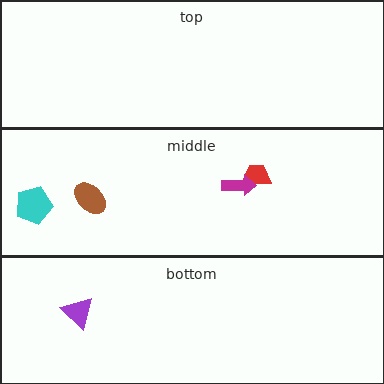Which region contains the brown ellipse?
The middle region.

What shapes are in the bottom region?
The purple triangle.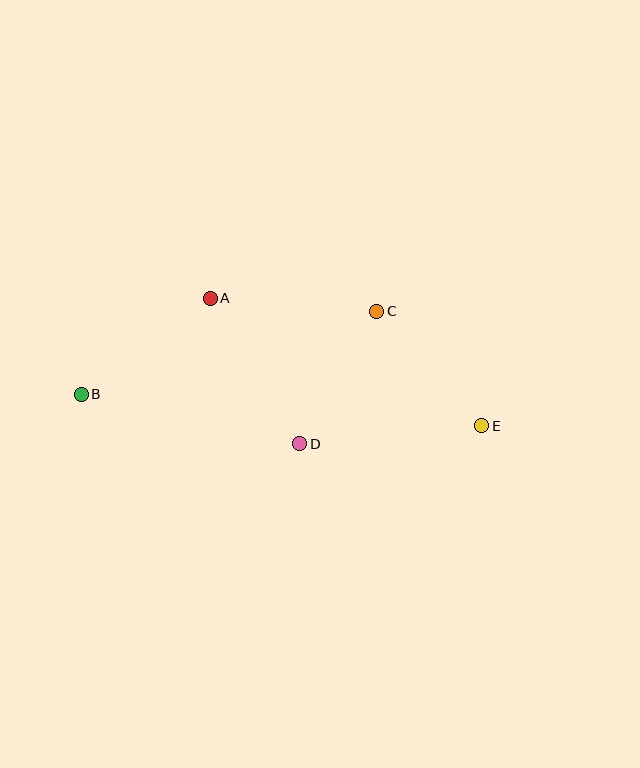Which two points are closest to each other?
Points C and D are closest to each other.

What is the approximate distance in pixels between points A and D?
The distance between A and D is approximately 171 pixels.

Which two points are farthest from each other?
Points B and E are farthest from each other.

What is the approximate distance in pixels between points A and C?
The distance between A and C is approximately 167 pixels.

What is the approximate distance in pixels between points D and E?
The distance between D and E is approximately 183 pixels.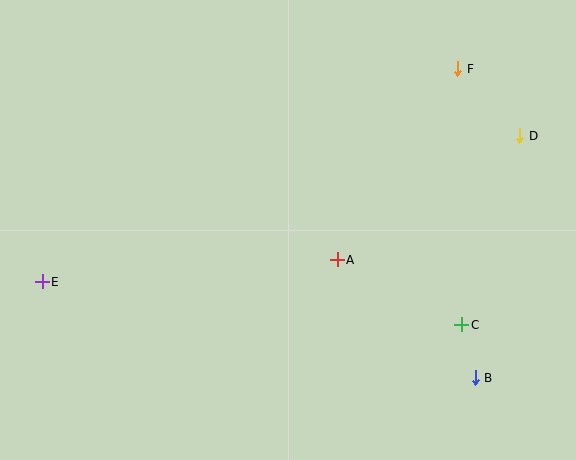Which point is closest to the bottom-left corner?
Point E is closest to the bottom-left corner.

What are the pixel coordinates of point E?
Point E is at (42, 282).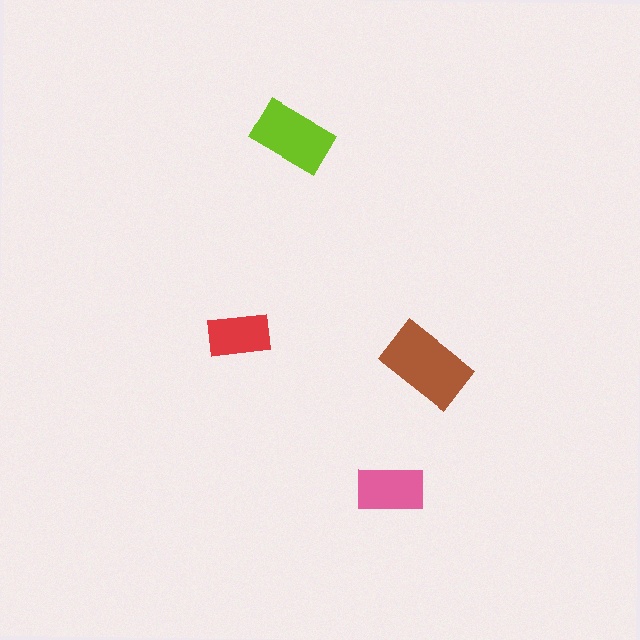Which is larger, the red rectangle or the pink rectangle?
The pink one.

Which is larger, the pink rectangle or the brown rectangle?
The brown one.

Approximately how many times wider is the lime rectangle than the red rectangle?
About 1.5 times wider.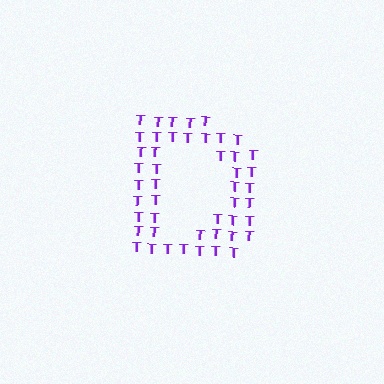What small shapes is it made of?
It is made of small letter T's.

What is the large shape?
The large shape is the letter D.